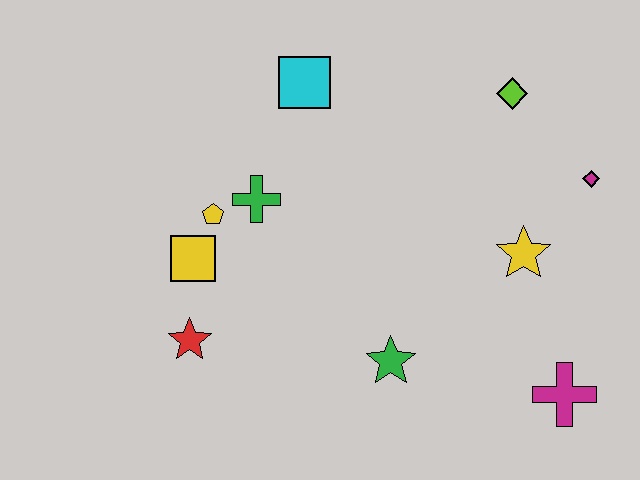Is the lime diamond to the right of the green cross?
Yes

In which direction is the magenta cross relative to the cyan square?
The magenta cross is below the cyan square.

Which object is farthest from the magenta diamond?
The red star is farthest from the magenta diamond.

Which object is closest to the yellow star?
The magenta diamond is closest to the yellow star.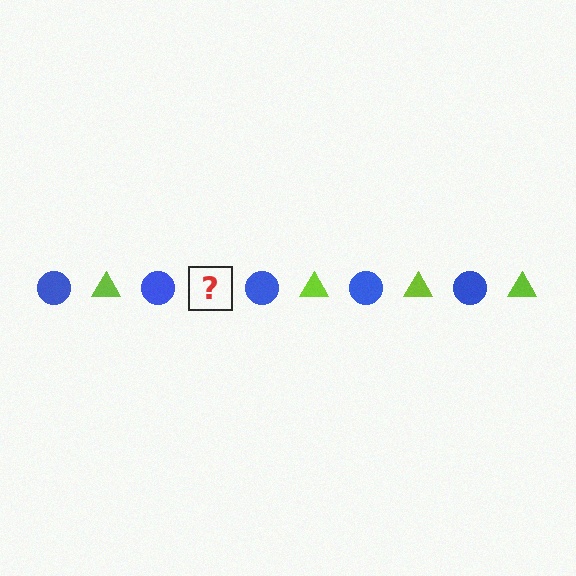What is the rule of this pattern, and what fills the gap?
The rule is that the pattern alternates between blue circle and lime triangle. The gap should be filled with a lime triangle.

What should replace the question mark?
The question mark should be replaced with a lime triangle.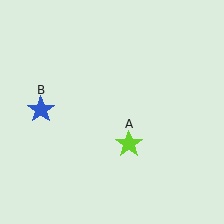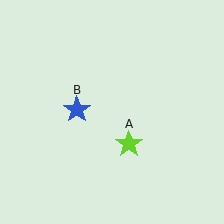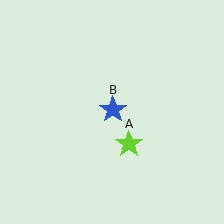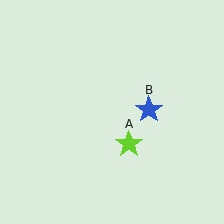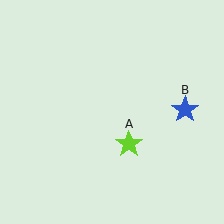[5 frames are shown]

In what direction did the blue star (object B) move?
The blue star (object B) moved right.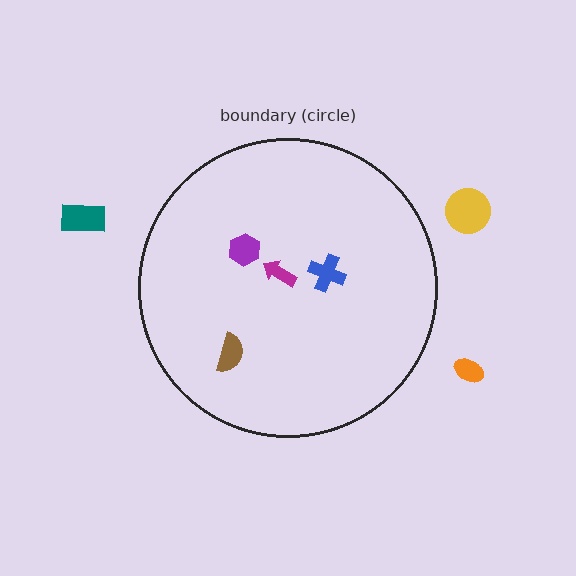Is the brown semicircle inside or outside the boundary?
Inside.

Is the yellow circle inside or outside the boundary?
Outside.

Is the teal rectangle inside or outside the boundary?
Outside.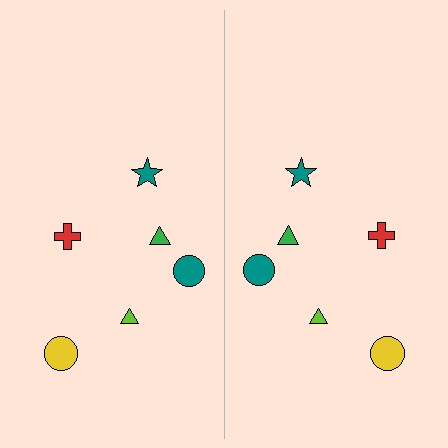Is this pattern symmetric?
Yes, this pattern has bilateral (reflection) symmetry.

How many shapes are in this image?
There are 12 shapes in this image.